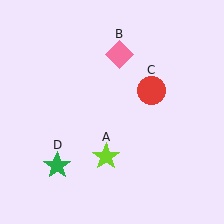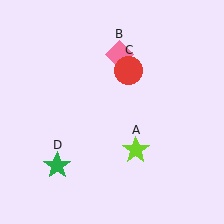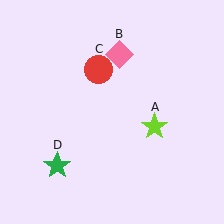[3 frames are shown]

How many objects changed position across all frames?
2 objects changed position: lime star (object A), red circle (object C).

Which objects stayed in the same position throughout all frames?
Pink diamond (object B) and green star (object D) remained stationary.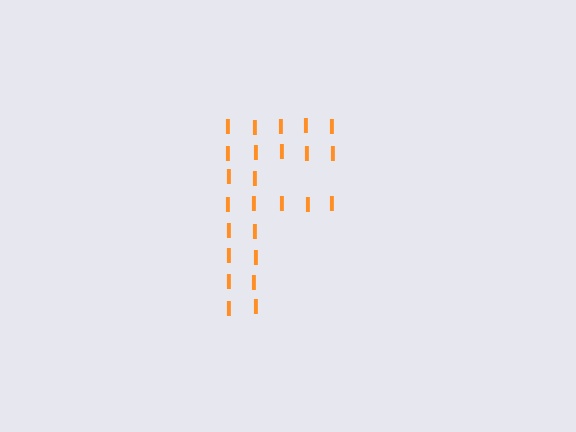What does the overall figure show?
The overall figure shows the letter F.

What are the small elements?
The small elements are letter I's.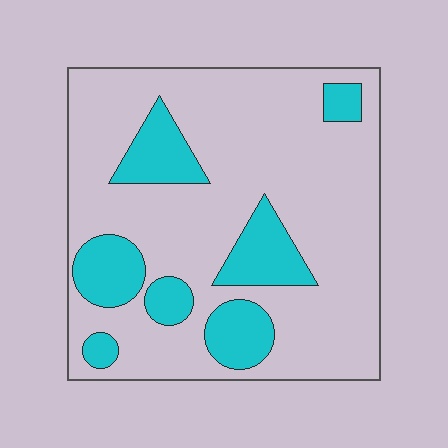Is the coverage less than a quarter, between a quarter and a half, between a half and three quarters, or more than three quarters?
Less than a quarter.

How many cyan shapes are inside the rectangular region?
7.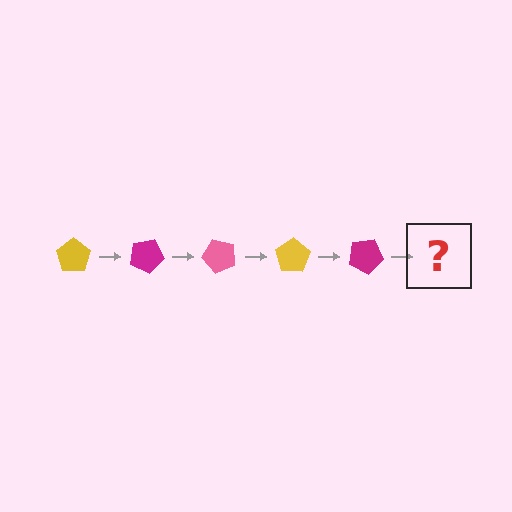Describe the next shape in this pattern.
It should be a pink pentagon, rotated 125 degrees from the start.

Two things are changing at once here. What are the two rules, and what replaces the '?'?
The two rules are that it rotates 25 degrees each step and the color cycles through yellow, magenta, and pink. The '?' should be a pink pentagon, rotated 125 degrees from the start.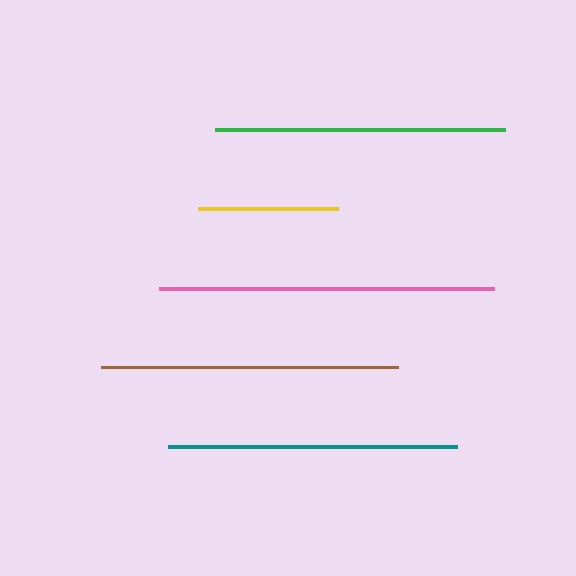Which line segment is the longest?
The pink line is the longest at approximately 335 pixels.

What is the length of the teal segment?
The teal segment is approximately 289 pixels long.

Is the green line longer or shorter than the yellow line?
The green line is longer than the yellow line.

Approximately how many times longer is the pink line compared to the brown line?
The pink line is approximately 1.1 times the length of the brown line.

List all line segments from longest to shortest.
From longest to shortest: pink, brown, green, teal, yellow.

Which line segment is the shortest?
The yellow line is the shortest at approximately 139 pixels.